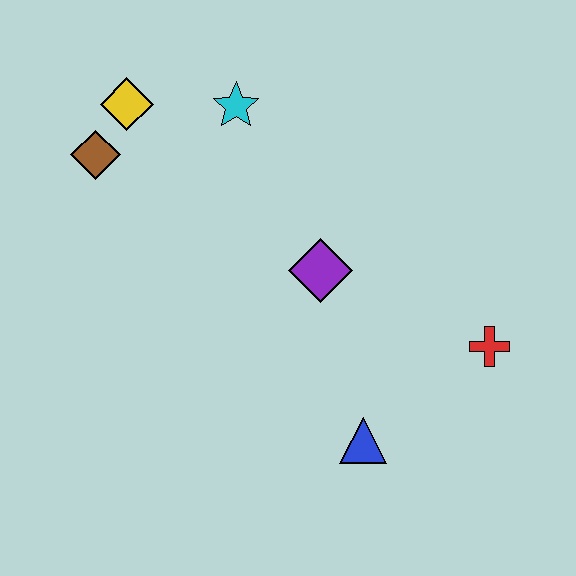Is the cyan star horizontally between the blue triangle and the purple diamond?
No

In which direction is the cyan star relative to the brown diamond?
The cyan star is to the right of the brown diamond.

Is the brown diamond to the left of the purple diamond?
Yes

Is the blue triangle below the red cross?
Yes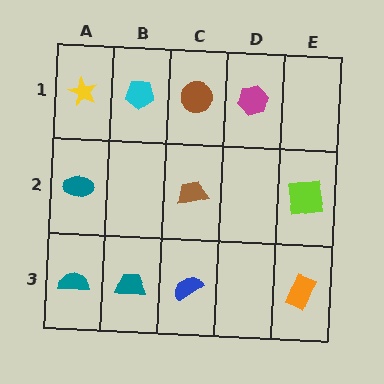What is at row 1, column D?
A magenta hexagon.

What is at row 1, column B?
A cyan pentagon.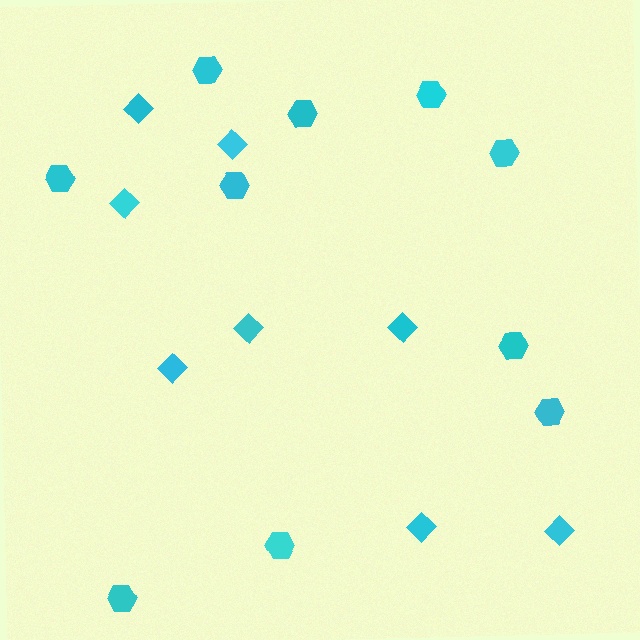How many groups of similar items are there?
There are 2 groups: one group of diamonds (8) and one group of hexagons (10).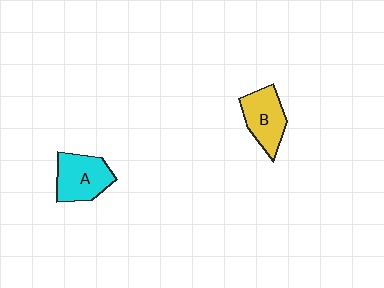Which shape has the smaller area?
Shape B (yellow).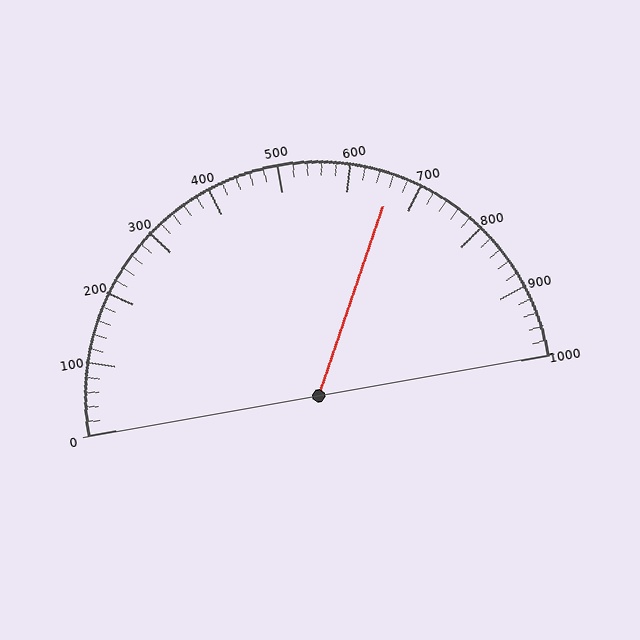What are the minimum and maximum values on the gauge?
The gauge ranges from 0 to 1000.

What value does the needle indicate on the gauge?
The needle indicates approximately 660.